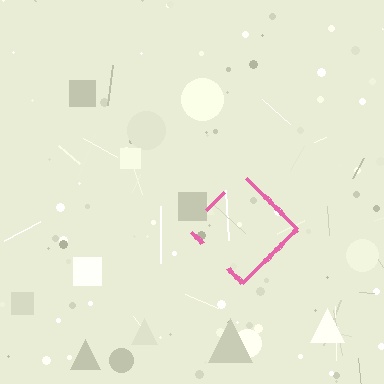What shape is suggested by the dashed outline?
The dashed outline suggests a diamond.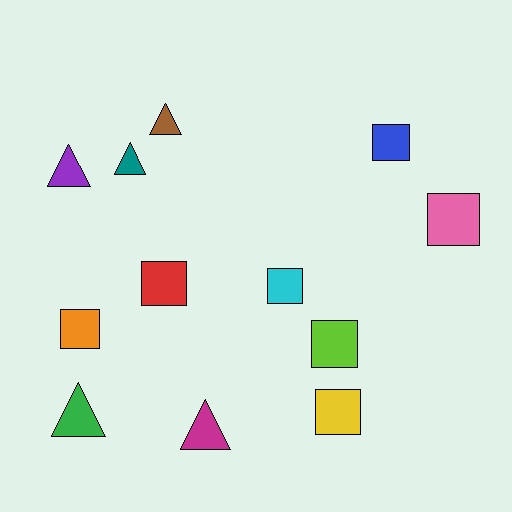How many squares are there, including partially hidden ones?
There are 7 squares.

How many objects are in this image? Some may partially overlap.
There are 12 objects.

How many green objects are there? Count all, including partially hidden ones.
There is 1 green object.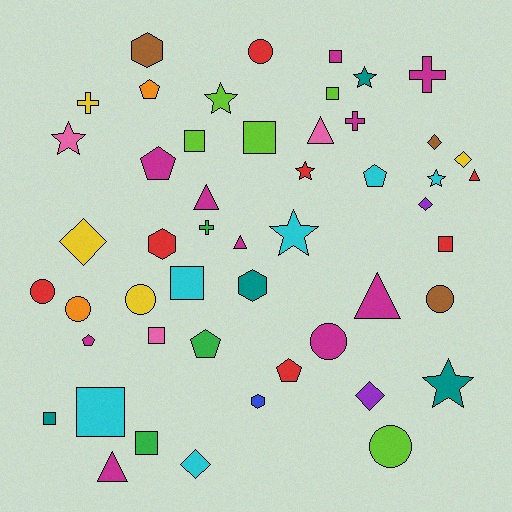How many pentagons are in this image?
There are 6 pentagons.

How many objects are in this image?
There are 50 objects.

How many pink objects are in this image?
There are 3 pink objects.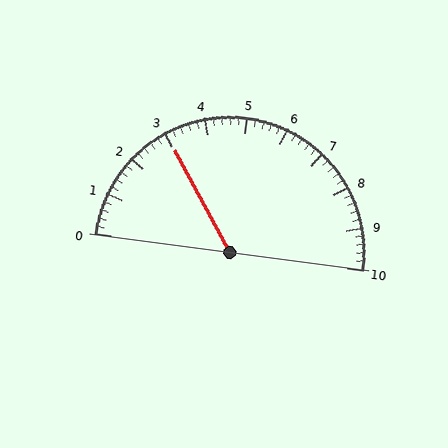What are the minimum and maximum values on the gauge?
The gauge ranges from 0 to 10.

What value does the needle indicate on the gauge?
The needle indicates approximately 3.0.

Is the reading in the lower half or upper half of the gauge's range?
The reading is in the lower half of the range (0 to 10).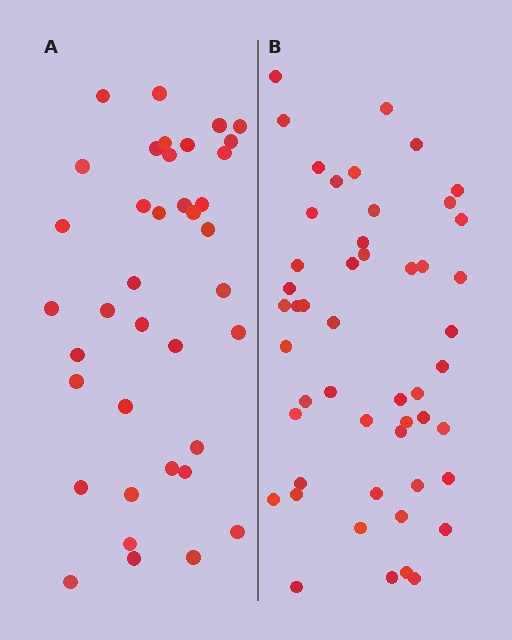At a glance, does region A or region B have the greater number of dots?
Region B (the right region) has more dots.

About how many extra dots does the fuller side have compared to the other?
Region B has roughly 12 or so more dots than region A.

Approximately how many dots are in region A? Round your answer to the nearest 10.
About 40 dots. (The exact count is 38, which rounds to 40.)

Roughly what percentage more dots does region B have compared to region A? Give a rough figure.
About 30% more.